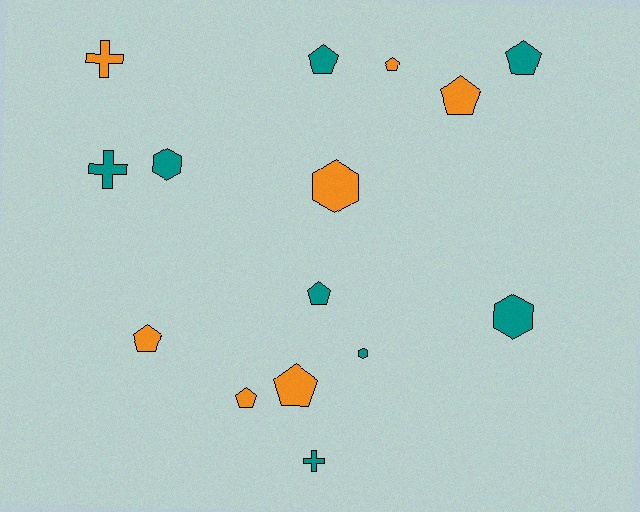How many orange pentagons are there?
There are 5 orange pentagons.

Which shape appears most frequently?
Pentagon, with 8 objects.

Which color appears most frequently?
Teal, with 8 objects.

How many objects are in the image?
There are 15 objects.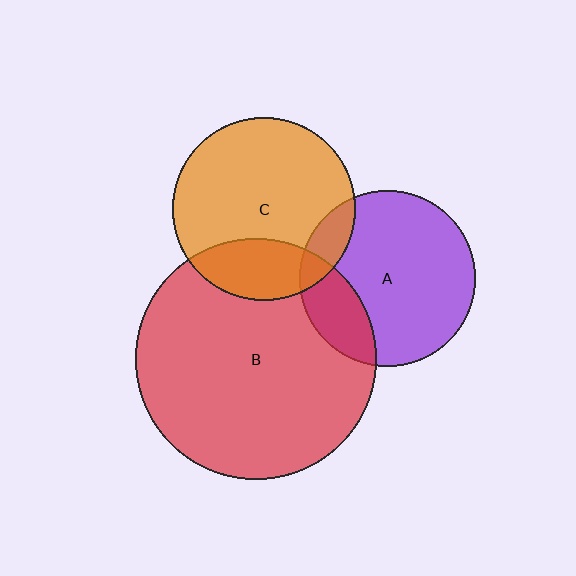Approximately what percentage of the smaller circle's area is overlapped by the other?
Approximately 10%.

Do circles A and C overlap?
Yes.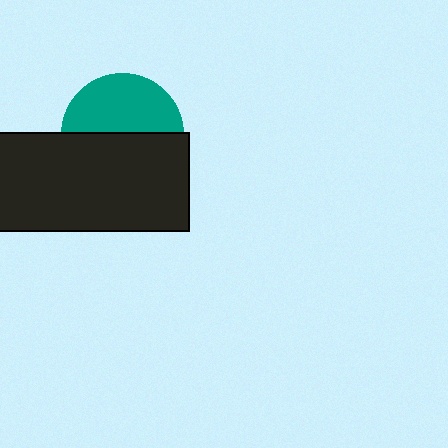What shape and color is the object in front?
The object in front is a black rectangle.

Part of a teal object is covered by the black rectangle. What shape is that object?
It is a circle.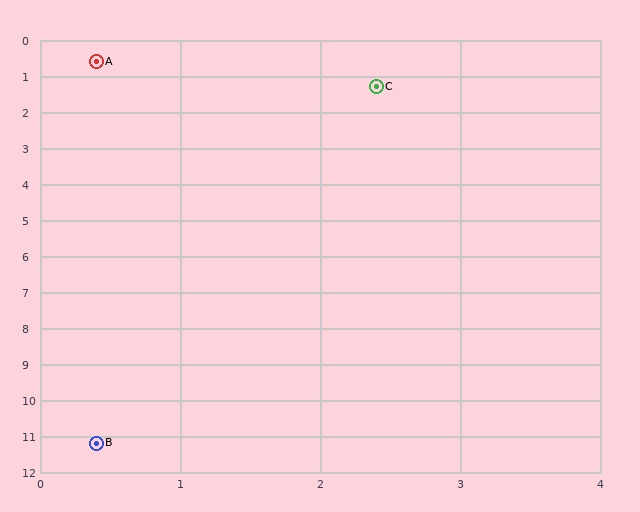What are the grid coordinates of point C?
Point C is at approximately (2.4, 1.3).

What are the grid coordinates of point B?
Point B is at approximately (0.4, 11.2).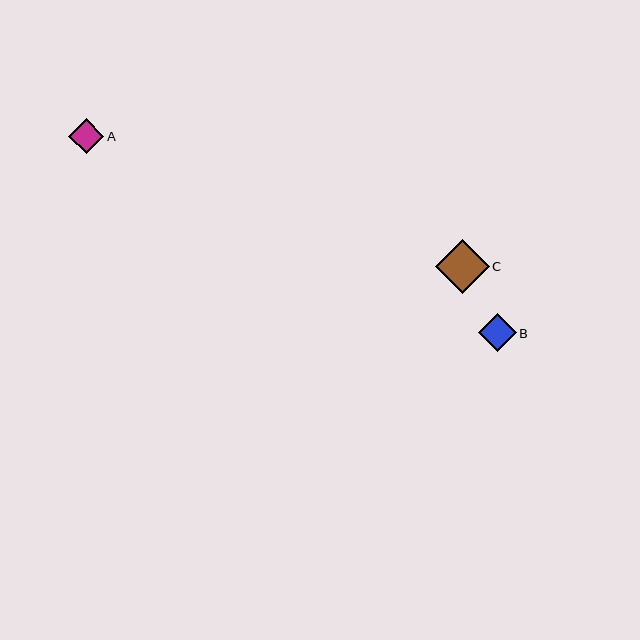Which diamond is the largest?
Diamond C is the largest with a size of approximately 53 pixels.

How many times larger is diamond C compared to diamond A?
Diamond C is approximately 1.5 times the size of diamond A.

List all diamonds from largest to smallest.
From largest to smallest: C, B, A.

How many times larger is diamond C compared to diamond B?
Diamond C is approximately 1.4 times the size of diamond B.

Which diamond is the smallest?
Diamond A is the smallest with a size of approximately 35 pixels.